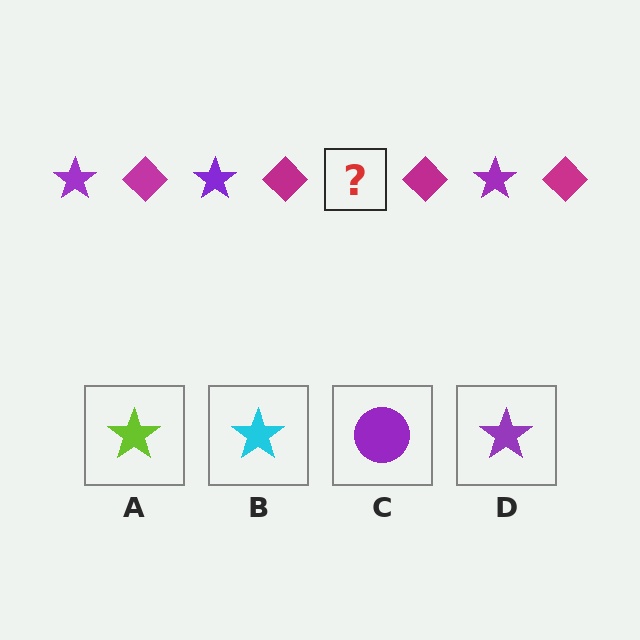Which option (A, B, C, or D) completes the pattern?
D.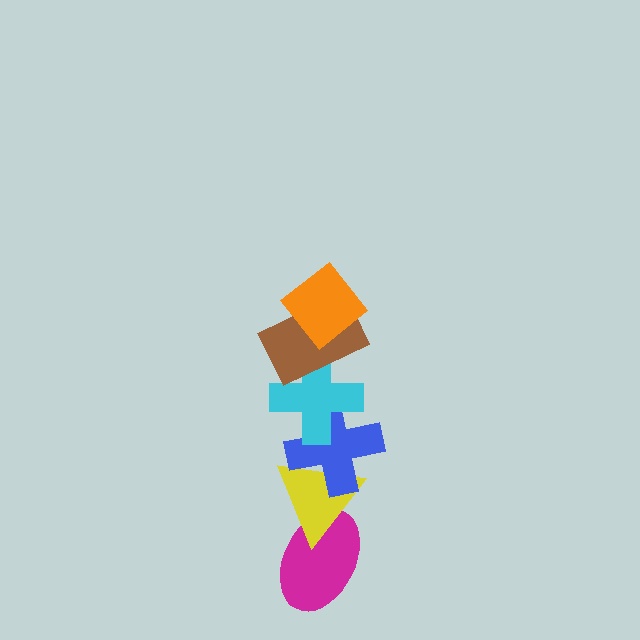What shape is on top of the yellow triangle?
The blue cross is on top of the yellow triangle.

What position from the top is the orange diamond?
The orange diamond is 1st from the top.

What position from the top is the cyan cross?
The cyan cross is 3rd from the top.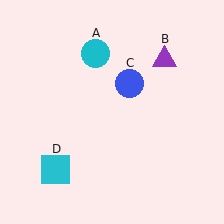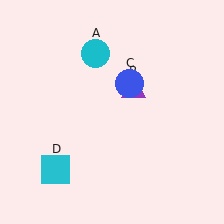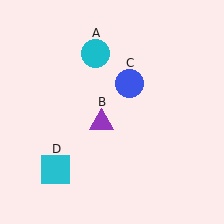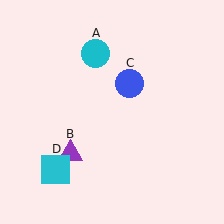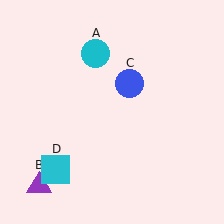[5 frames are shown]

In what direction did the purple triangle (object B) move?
The purple triangle (object B) moved down and to the left.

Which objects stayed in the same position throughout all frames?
Cyan circle (object A) and blue circle (object C) and cyan square (object D) remained stationary.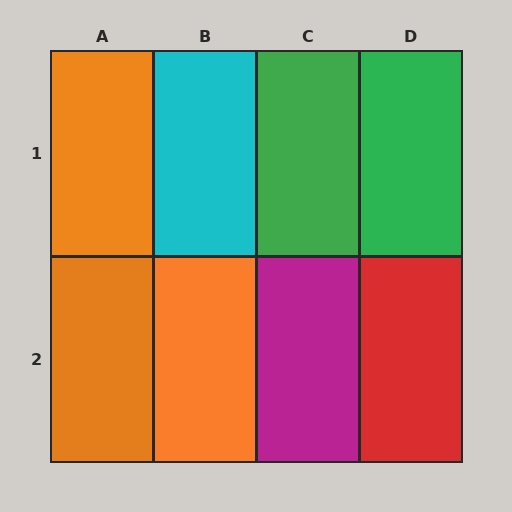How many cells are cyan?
1 cell is cyan.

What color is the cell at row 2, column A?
Orange.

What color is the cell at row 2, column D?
Red.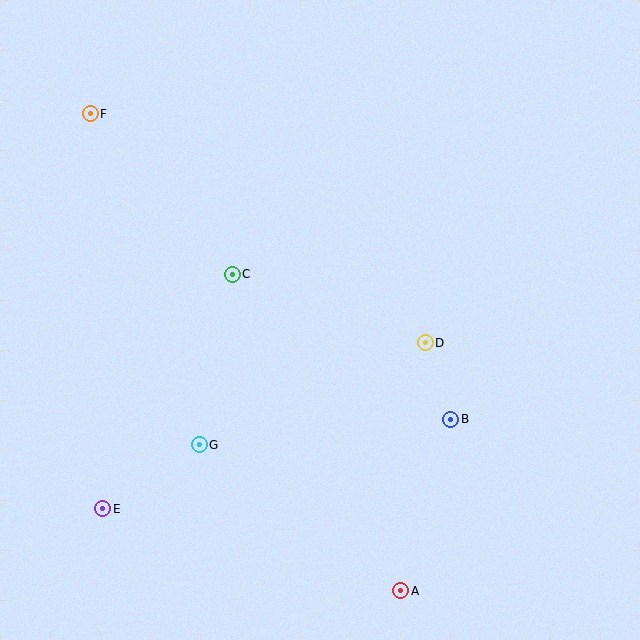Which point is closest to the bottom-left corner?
Point E is closest to the bottom-left corner.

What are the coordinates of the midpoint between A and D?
The midpoint between A and D is at (413, 467).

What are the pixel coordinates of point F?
Point F is at (90, 114).